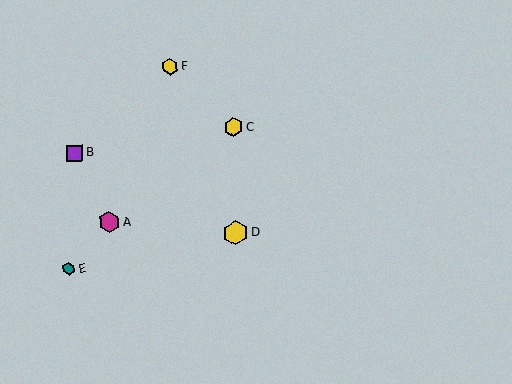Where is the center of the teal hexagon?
The center of the teal hexagon is at (69, 268).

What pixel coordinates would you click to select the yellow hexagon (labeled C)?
Click at (233, 127) to select the yellow hexagon C.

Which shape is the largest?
The yellow hexagon (labeled D) is the largest.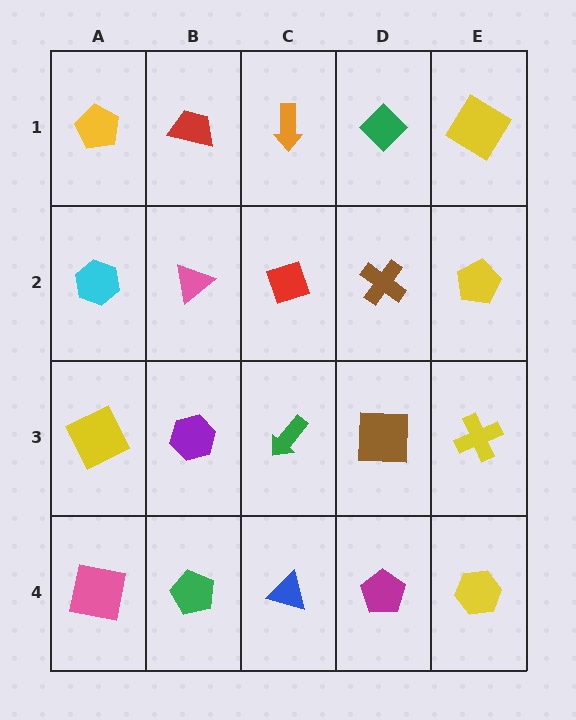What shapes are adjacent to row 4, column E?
A yellow cross (row 3, column E), a magenta pentagon (row 4, column D).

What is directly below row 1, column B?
A pink triangle.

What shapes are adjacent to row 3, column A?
A cyan hexagon (row 2, column A), a pink square (row 4, column A), a purple hexagon (row 3, column B).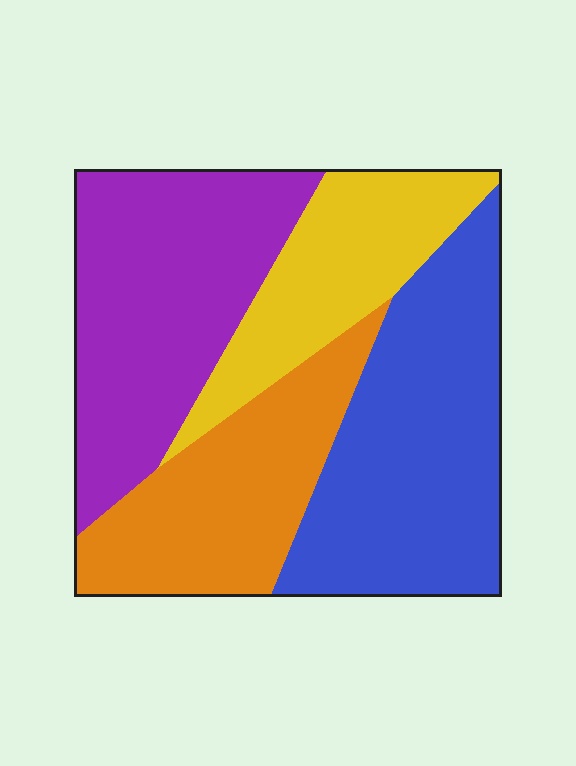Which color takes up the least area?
Yellow, at roughly 20%.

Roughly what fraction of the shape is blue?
Blue takes up about one third (1/3) of the shape.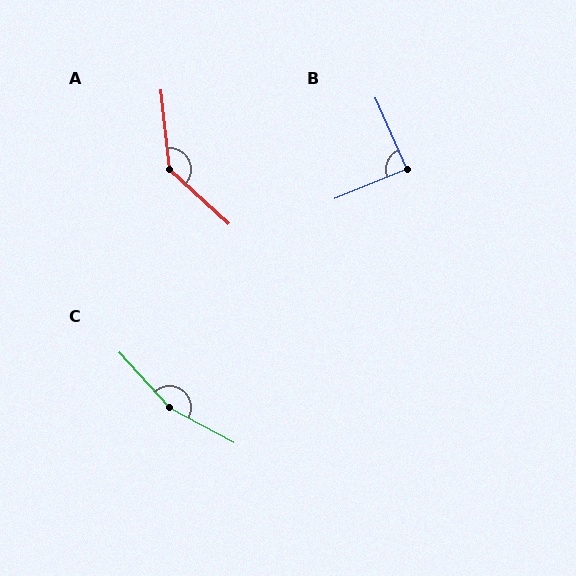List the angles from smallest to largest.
B (88°), A (138°), C (160°).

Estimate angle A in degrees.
Approximately 138 degrees.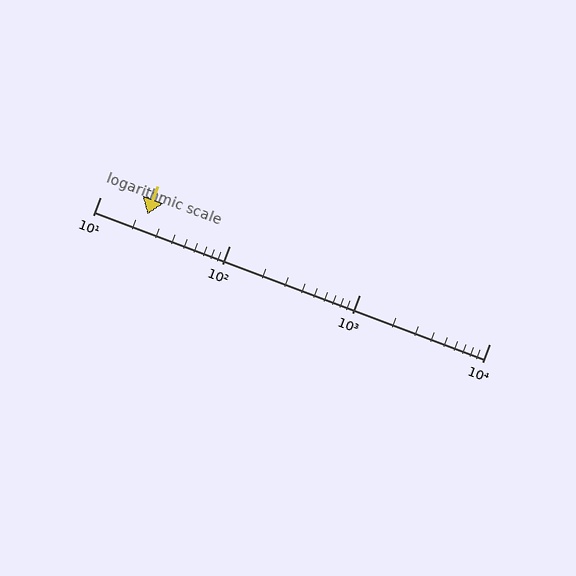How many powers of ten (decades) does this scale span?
The scale spans 3 decades, from 10 to 10000.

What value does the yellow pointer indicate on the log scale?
The pointer indicates approximately 23.